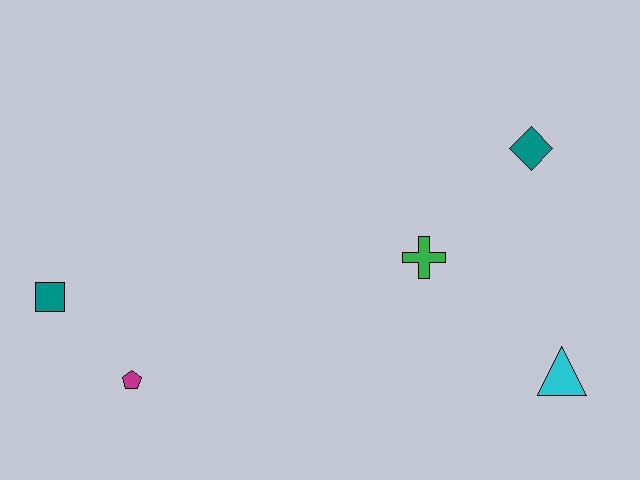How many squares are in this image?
There is 1 square.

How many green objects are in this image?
There is 1 green object.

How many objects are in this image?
There are 5 objects.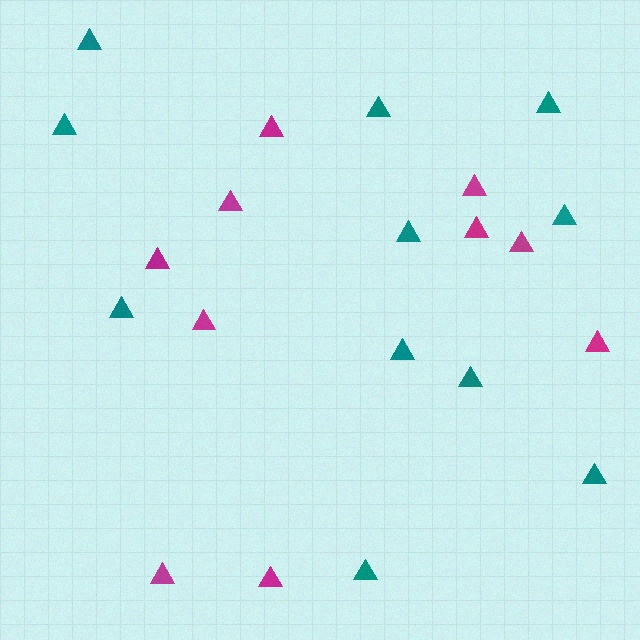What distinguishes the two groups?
There are 2 groups: one group of teal triangles (11) and one group of magenta triangles (10).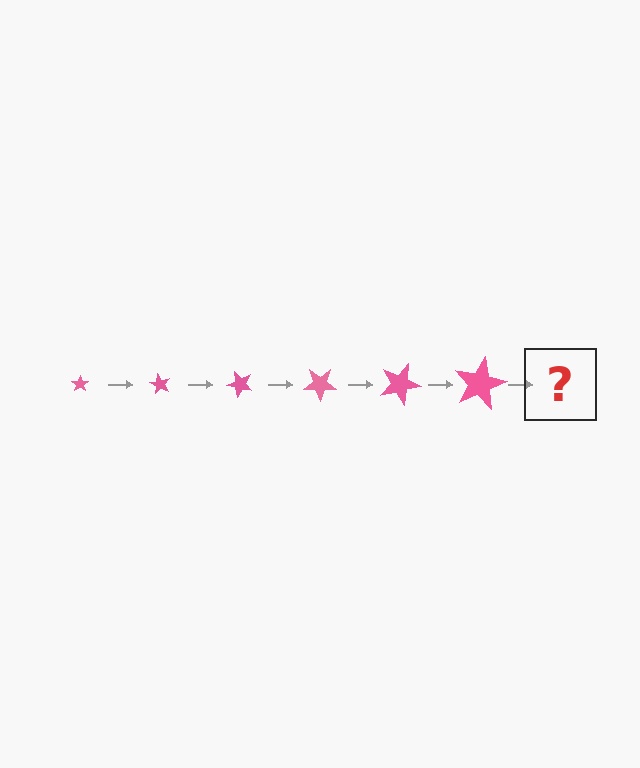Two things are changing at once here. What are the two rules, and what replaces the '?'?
The two rules are that the star grows larger each step and it rotates 60 degrees each step. The '?' should be a star, larger than the previous one and rotated 360 degrees from the start.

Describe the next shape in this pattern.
It should be a star, larger than the previous one and rotated 360 degrees from the start.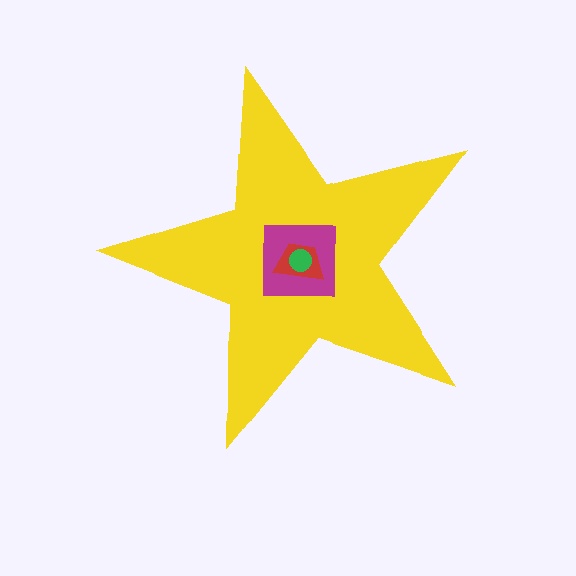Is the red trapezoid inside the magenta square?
Yes.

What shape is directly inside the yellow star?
The magenta square.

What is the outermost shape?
The yellow star.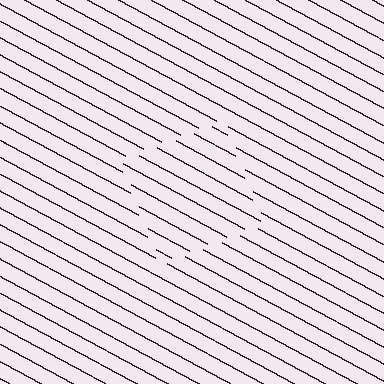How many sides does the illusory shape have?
4 sides — the line-ends trace a square.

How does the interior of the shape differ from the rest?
The interior of the shape contains the same grating, shifted by half a period — the contour is defined by the phase discontinuity where line-ends from the inner and outer gratings abut.